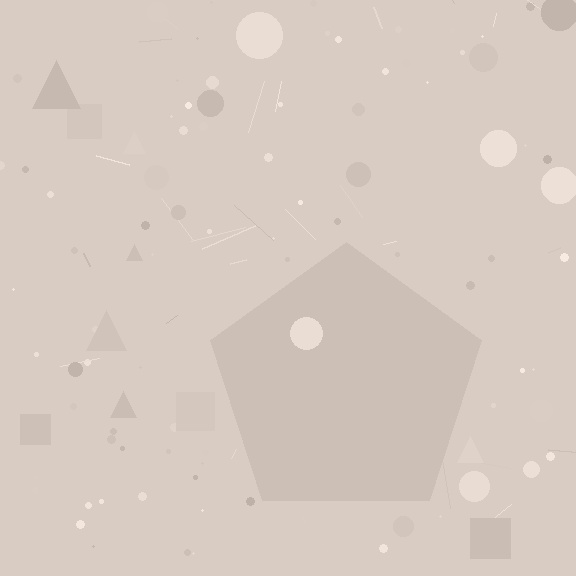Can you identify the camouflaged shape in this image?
The camouflaged shape is a pentagon.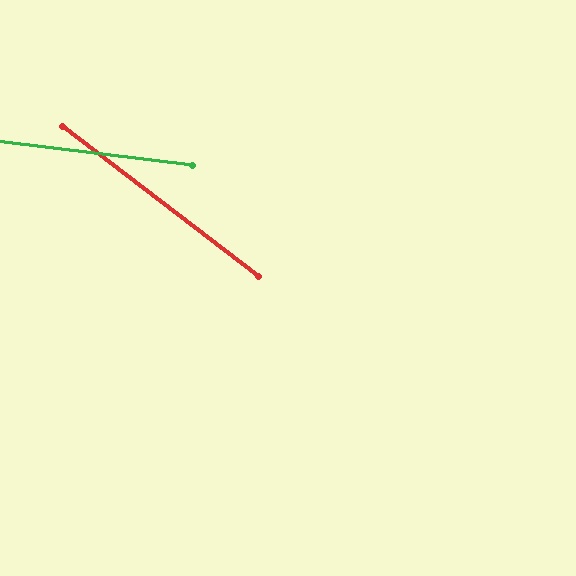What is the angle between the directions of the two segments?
Approximately 31 degrees.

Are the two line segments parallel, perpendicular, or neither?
Neither parallel nor perpendicular — they differ by about 31°.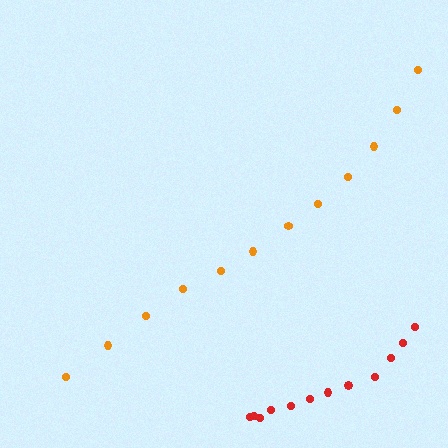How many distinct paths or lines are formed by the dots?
There are 2 distinct paths.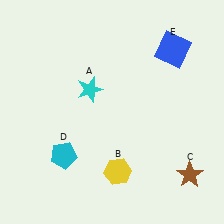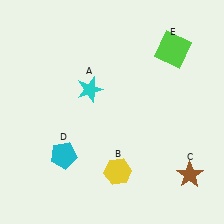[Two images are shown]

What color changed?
The square (E) changed from blue in Image 1 to lime in Image 2.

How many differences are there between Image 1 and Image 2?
There is 1 difference between the two images.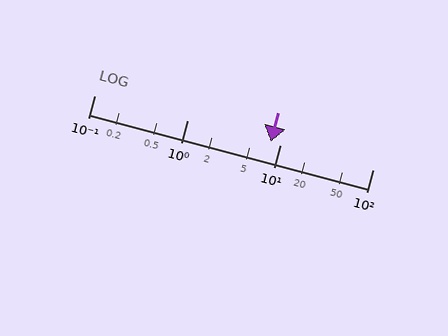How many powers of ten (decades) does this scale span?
The scale spans 3 decades, from 0.1 to 100.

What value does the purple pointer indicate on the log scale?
The pointer indicates approximately 7.9.